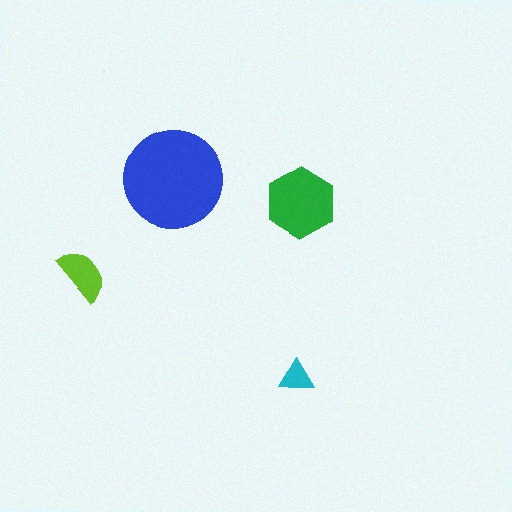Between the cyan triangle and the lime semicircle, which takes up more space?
The lime semicircle.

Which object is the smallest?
The cyan triangle.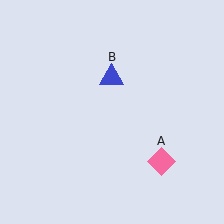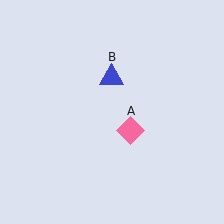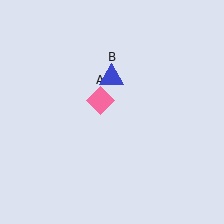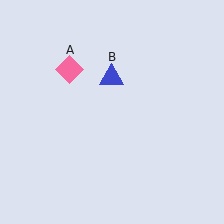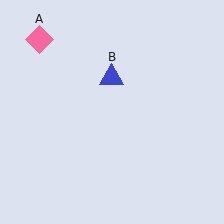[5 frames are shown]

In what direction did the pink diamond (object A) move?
The pink diamond (object A) moved up and to the left.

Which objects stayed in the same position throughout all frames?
Blue triangle (object B) remained stationary.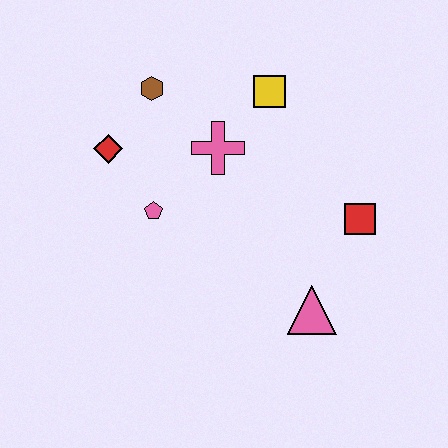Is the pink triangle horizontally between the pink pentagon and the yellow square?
No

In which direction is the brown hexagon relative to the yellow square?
The brown hexagon is to the left of the yellow square.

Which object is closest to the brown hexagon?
The red diamond is closest to the brown hexagon.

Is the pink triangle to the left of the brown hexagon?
No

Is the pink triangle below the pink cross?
Yes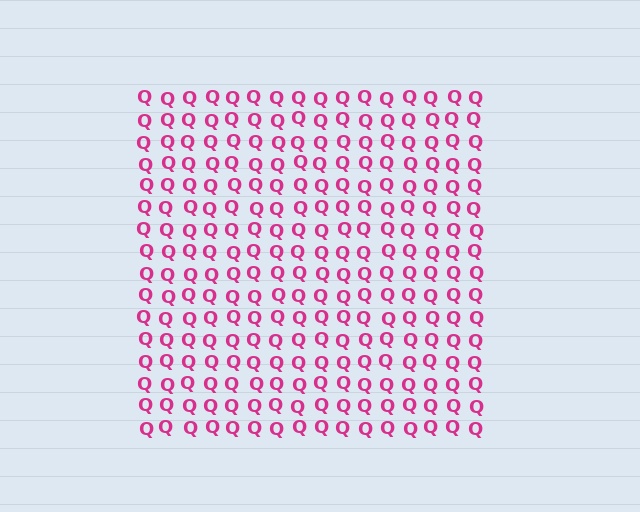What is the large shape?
The large shape is a square.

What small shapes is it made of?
It is made of small letter Q's.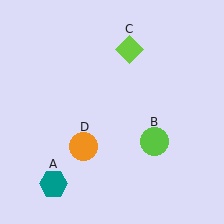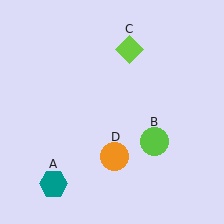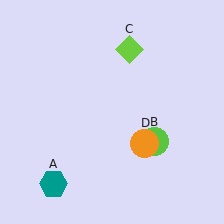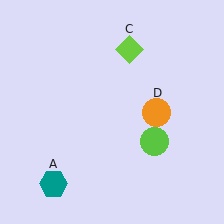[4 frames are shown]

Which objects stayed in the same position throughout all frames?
Teal hexagon (object A) and lime circle (object B) and lime diamond (object C) remained stationary.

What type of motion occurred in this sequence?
The orange circle (object D) rotated counterclockwise around the center of the scene.